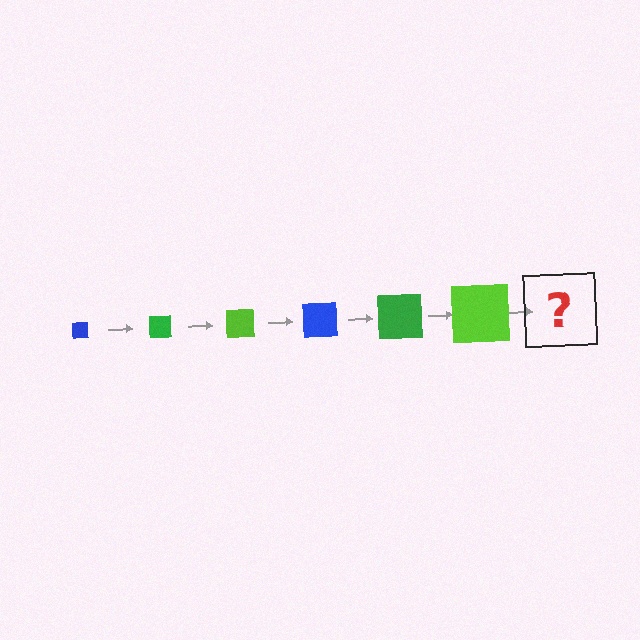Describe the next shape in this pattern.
It should be a blue square, larger than the previous one.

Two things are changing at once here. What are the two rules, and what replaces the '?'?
The two rules are that the square grows larger each step and the color cycles through blue, green, and lime. The '?' should be a blue square, larger than the previous one.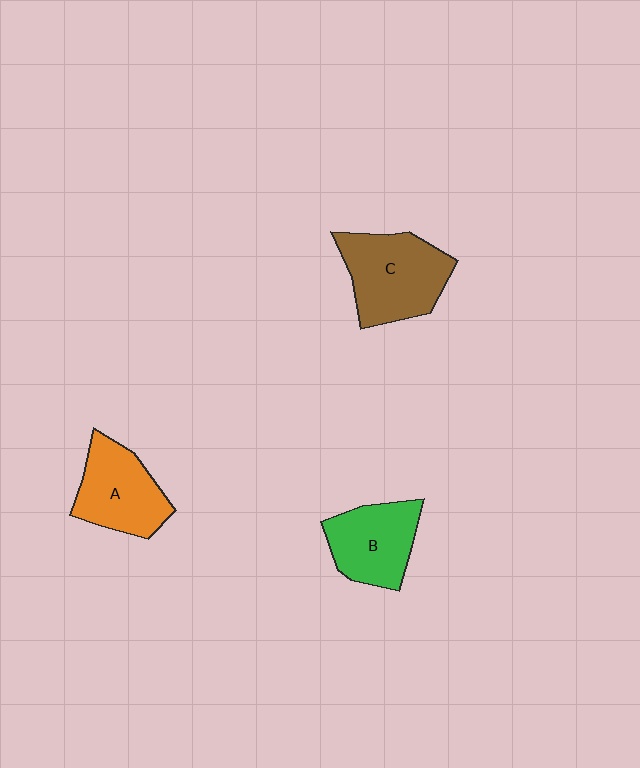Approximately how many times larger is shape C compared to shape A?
Approximately 1.2 times.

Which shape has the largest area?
Shape C (brown).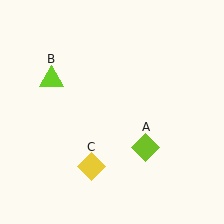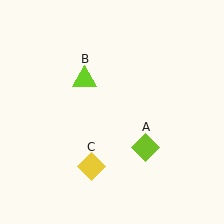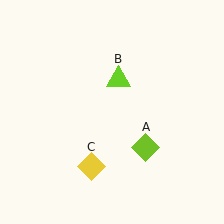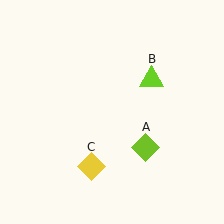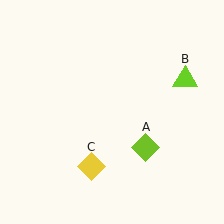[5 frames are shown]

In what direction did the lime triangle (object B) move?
The lime triangle (object B) moved right.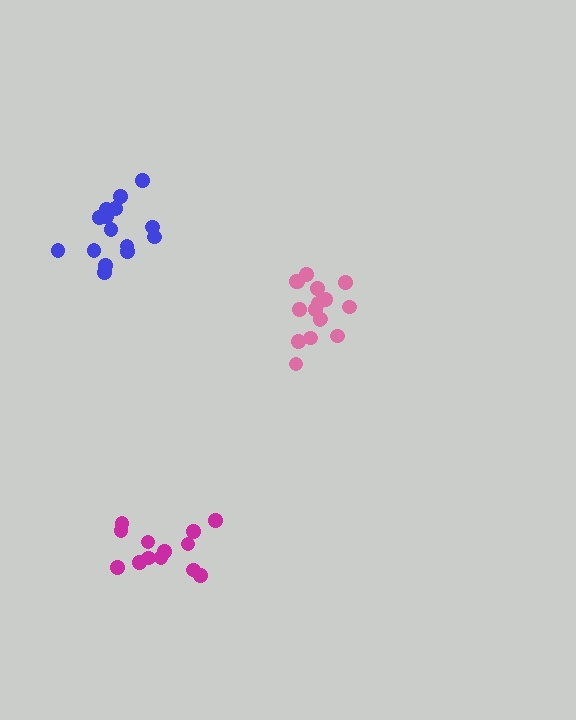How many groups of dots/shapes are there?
There are 3 groups.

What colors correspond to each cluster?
The clusters are colored: pink, blue, magenta.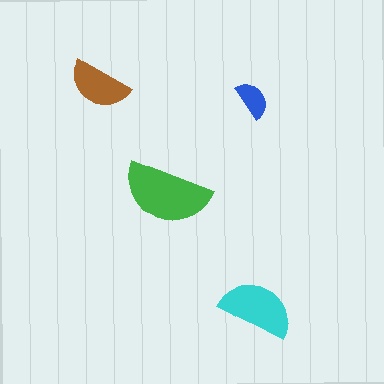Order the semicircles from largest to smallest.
the green one, the cyan one, the brown one, the blue one.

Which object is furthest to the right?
The cyan semicircle is rightmost.